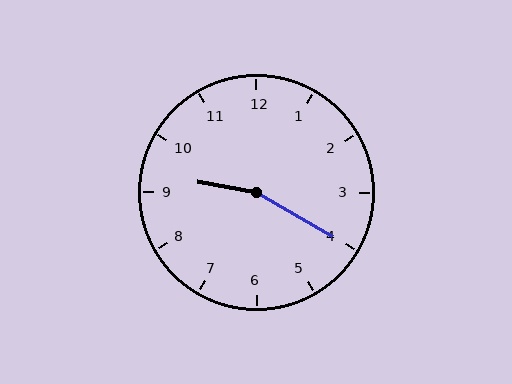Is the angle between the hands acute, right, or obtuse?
It is obtuse.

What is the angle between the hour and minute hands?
Approximately 160 degrees.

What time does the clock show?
9:20.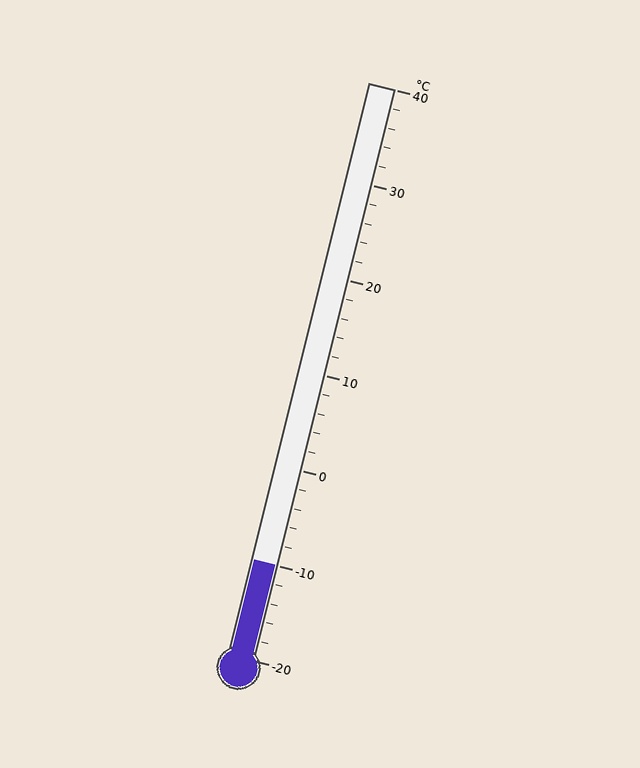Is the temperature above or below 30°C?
The temperature is below 30°C.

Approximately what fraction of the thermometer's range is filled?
The thermometer is filled to approximately 15% of its range.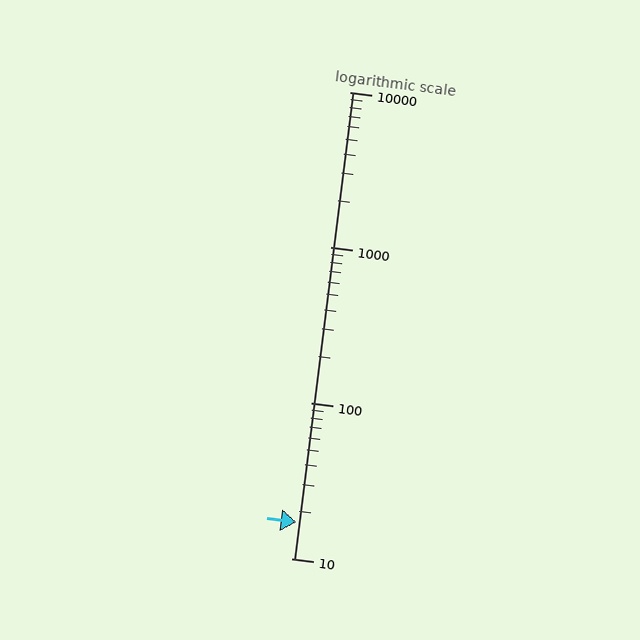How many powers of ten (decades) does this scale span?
The scale spans 3 decades, from 10 to 10000.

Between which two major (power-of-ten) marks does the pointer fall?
The pointer is between 10 and 100.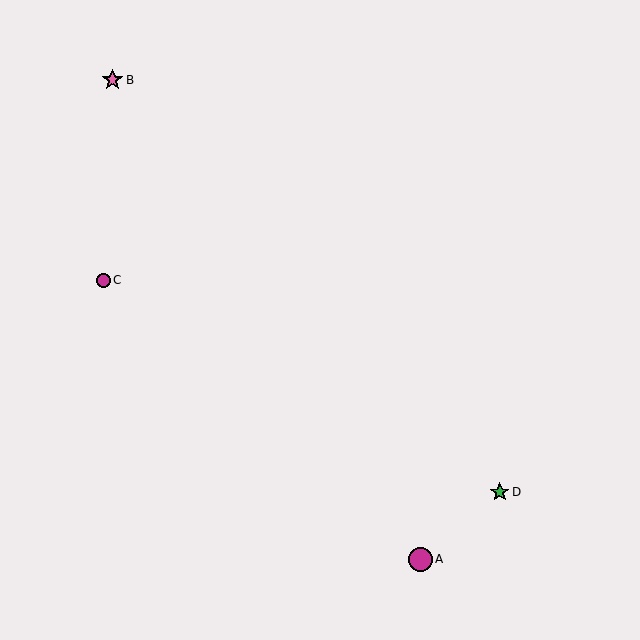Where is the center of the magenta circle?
The center of the magenta circle is at (421, 559).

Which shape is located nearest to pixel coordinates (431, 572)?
The magenta circle (labeled A) at (421, 559) is nearest to that location.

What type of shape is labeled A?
Shape A is a magenta circle.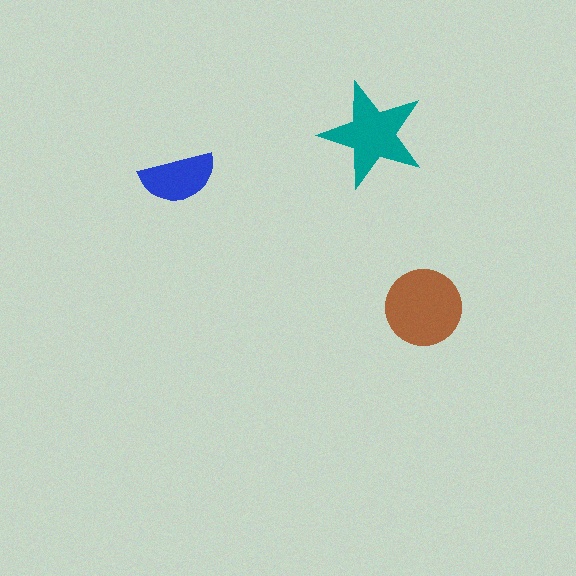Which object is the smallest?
The blue semicircle.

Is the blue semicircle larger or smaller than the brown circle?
Smaller.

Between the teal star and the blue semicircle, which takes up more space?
The teal star.